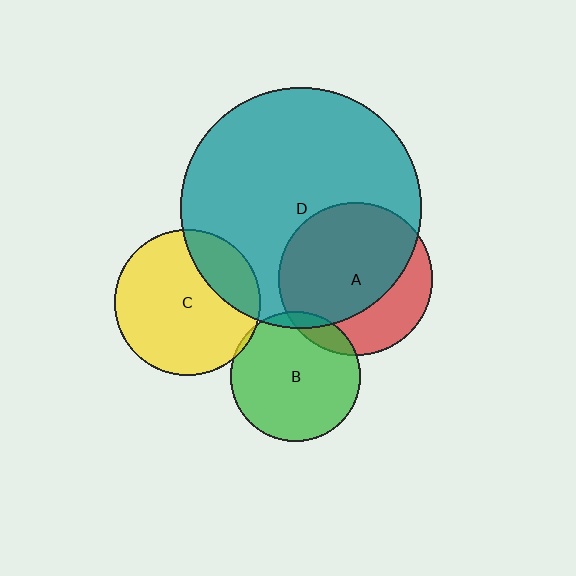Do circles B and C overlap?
Yes.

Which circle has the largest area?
Circle D (teal).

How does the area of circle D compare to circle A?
Approximately 2.4 times.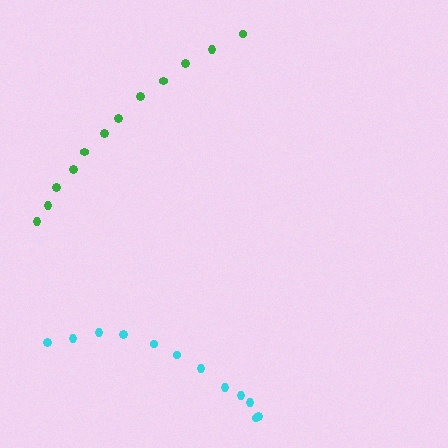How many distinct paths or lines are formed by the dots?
There are 2 distinct paths.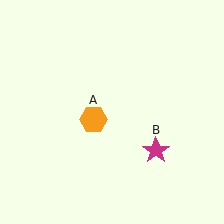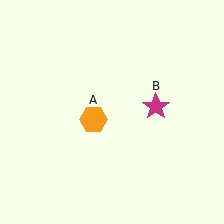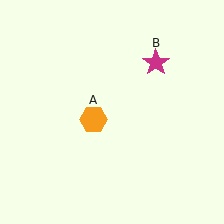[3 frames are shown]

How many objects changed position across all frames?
1 object changed position: magenta star (object B).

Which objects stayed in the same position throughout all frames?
Orange hexagon (object A) remained stationary.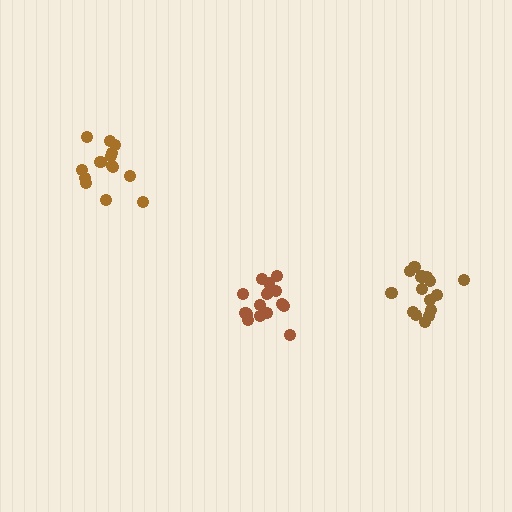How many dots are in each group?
Group 1: 16 dots, Group 2: 14 dots, Group 3: 16 dots (46 total).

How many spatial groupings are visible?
There are 3 spatial groupings.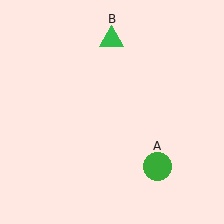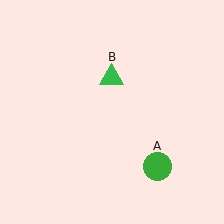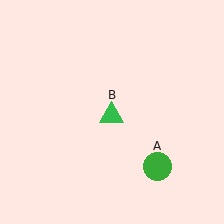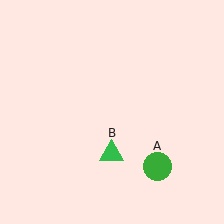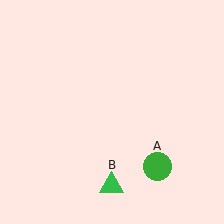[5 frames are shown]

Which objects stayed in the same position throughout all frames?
Green circle (object A) remained stationary.